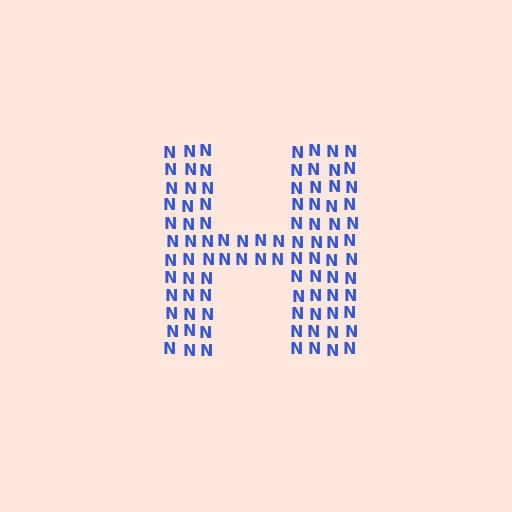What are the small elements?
The small elements are letter N's.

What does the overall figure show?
The overall figure shows the letter H.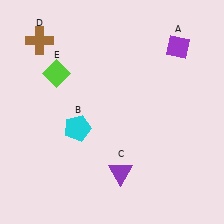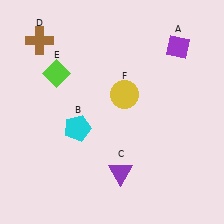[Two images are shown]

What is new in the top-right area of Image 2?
A yellow circle (F) was added in the top-right area of Image 2.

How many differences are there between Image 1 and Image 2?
There is 1 difference between the two images.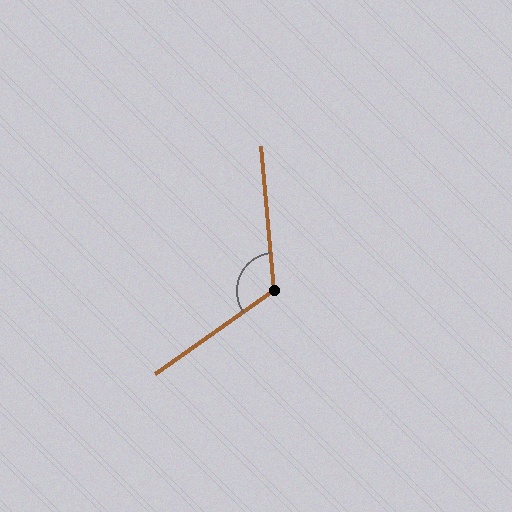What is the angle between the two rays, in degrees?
Approximately 120 degrees.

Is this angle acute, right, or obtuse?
It is obtuse.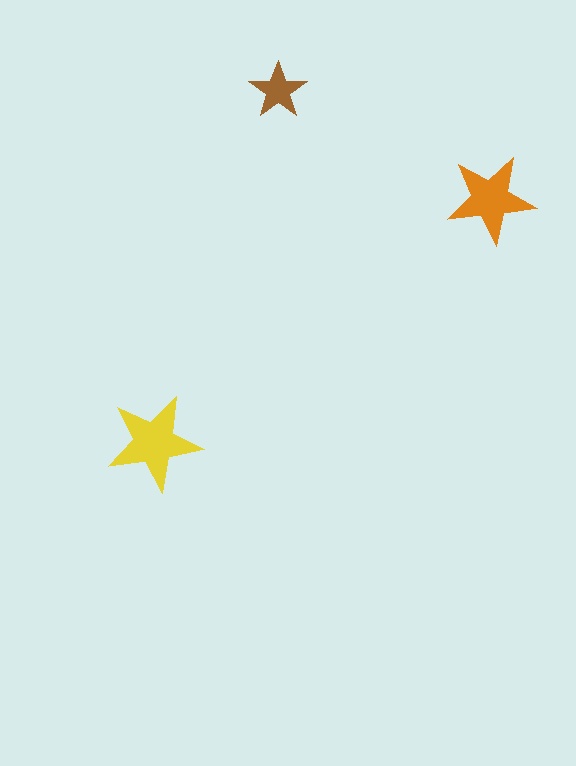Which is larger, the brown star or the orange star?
The orange one.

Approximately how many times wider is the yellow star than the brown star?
About 1.5 times wider.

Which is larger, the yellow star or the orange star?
The yellow one.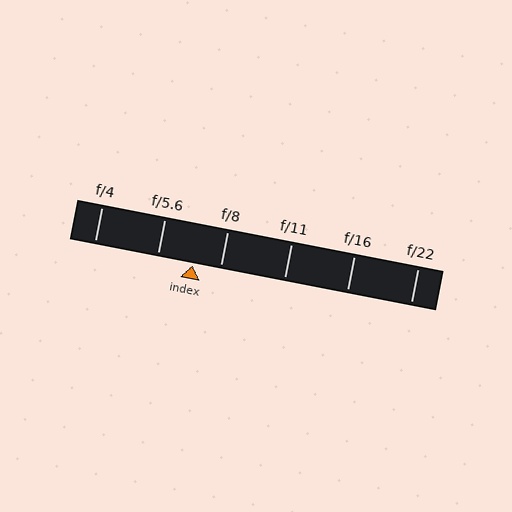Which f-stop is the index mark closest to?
The index mark is closest to f/8.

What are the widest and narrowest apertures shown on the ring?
The widest aperture shown is f/4 and the narrowest is f/22.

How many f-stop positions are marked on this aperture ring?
There are 6 f-stop positions marked.